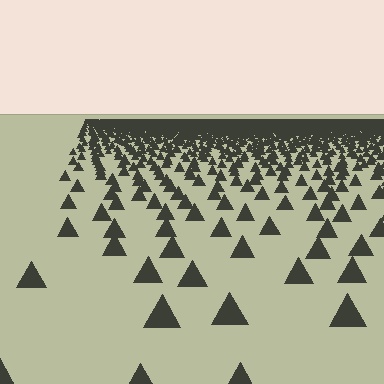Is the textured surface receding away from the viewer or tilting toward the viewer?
The surface is receding away from the viewer. Texture elements get smaller and denser toward the top.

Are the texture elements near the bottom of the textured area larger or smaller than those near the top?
Larger. Near the bottom, elements are closer to the viewer and appear at a bigger on-screen size.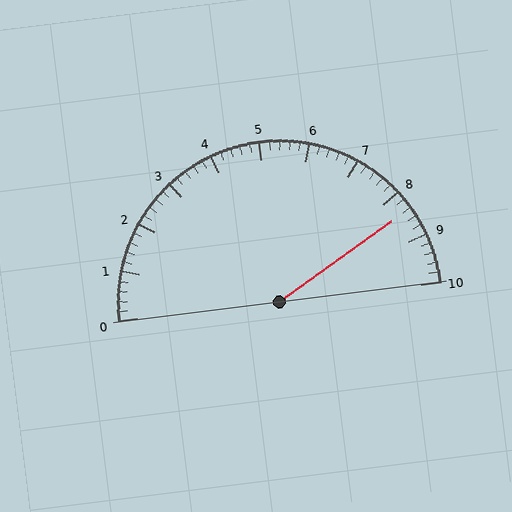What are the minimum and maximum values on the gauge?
The gauge ranges from 0 to 10.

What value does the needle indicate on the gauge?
The needle indicates approximately 8.4.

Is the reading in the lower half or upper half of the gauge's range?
The reading is in the upper half of the range (0 to 10).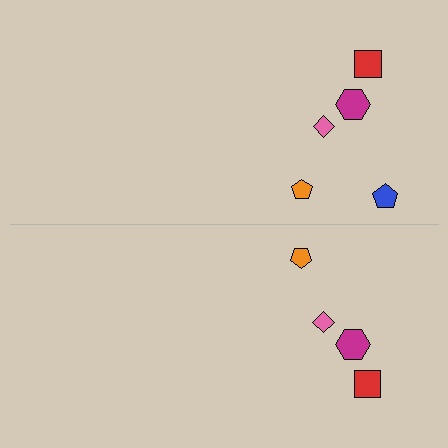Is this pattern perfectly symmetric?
No, the pattern is not perfectly symmetric. A blue pentagon is missing from the bottom side.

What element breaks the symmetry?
A blue pentagon is missing from the bottom side.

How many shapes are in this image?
There are 9 shapes in this image.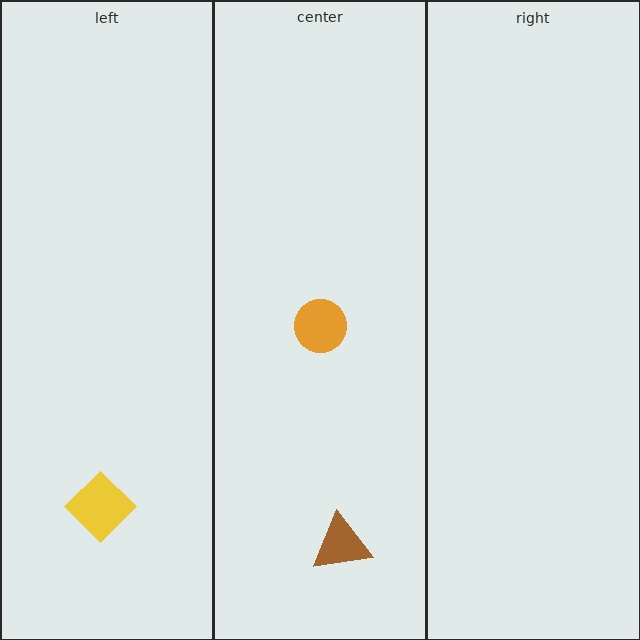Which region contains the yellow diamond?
The left region.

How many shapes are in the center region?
2.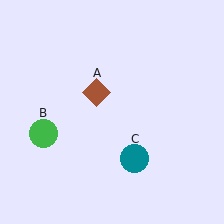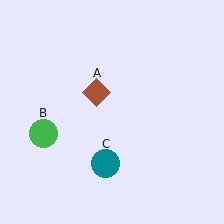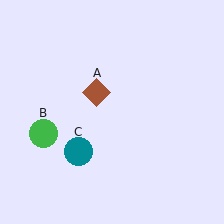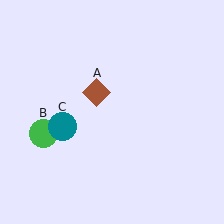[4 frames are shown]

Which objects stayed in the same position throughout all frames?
Brown diamond (object A) and green circle (object B) remained stationary.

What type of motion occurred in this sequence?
The teal circle (object C) rotated clockwise around the center of the scene.